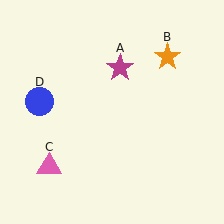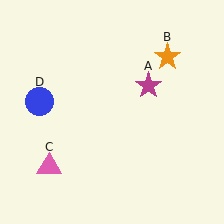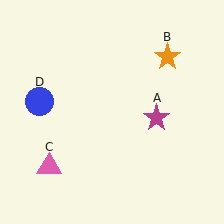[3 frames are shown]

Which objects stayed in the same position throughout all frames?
Orange star (object B) and pink triangle (object C) and blue circle (object D) remained stationary.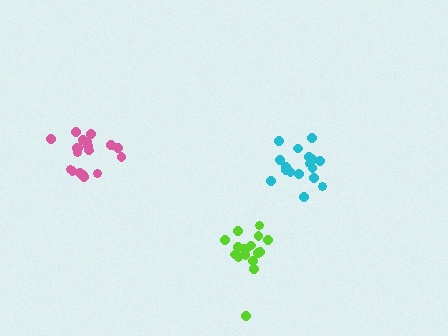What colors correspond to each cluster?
The clusters are colored: lime, pink, cyan.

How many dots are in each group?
Group 1: 18 dots, Group 2: 19 dots, Group 3: 18 dots (55 total).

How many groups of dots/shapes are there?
There are 3 groups.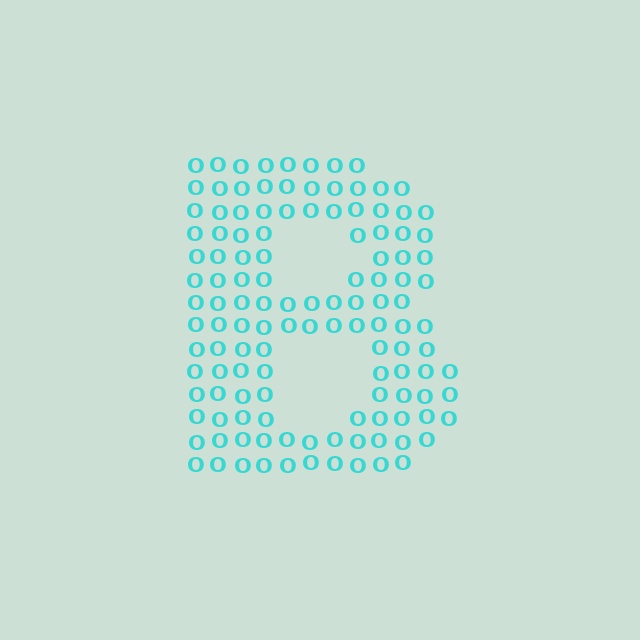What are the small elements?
The small elements are letter O's.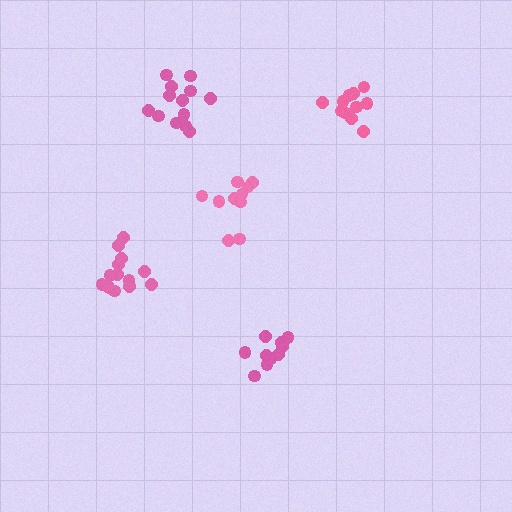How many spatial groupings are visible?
There are 5 spatial groupings.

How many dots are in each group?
Group 1: 10 dots, Group 2: 11 dots, Group 3: 10 dots, Group 4: 13 dots, Group 5: 13 dots (57 total).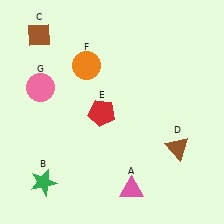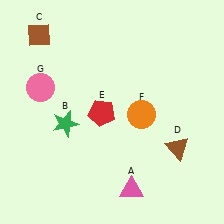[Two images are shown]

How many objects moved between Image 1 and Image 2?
2 objects moved between the two images.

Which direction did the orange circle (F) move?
The orange circle (F) moved right.